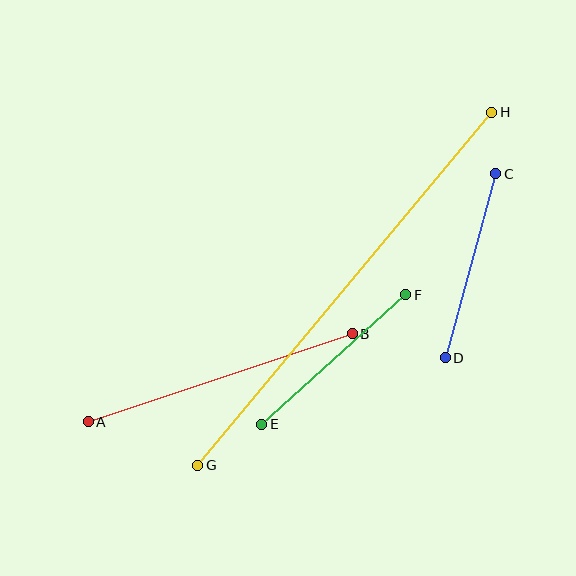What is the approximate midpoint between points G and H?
The midpoint is at approximately (345, 289) pixels.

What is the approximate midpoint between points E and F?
The midpoint is at approximately (334, 359) pixels.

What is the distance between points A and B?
The distance is approximately 278 pixels.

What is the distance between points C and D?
The distance is approximately 190 pixels.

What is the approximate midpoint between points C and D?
The midpoint is at approximately (471, 266) pixels.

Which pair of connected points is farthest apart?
Points G and H are farthest apart.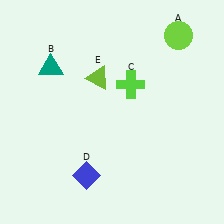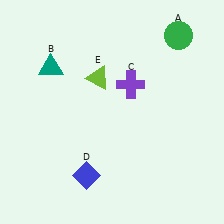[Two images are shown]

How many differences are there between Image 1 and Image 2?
There are 2 differences between the two images.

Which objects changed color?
A changed from lime to green. C changed from lime to purple.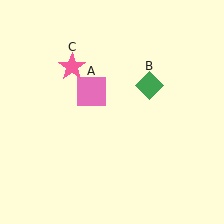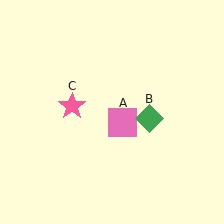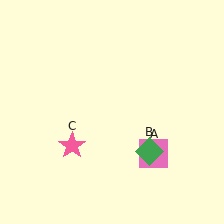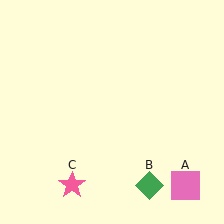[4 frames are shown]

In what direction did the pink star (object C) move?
The pink star (object C) moved down.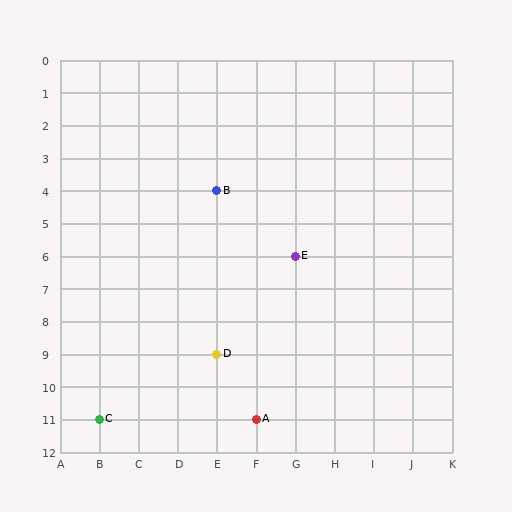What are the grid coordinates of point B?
Point B is at grid coordinates (E, 4).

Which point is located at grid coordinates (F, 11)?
Point A is at (F, 11).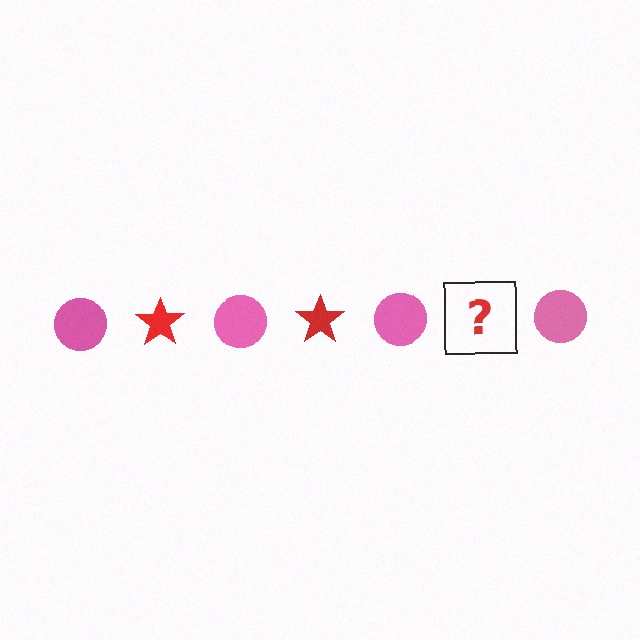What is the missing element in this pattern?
The missing element is a red star.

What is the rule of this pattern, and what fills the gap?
The rule is that the pattern alternates between pink circle and red star. The gap should be filled with a red star.